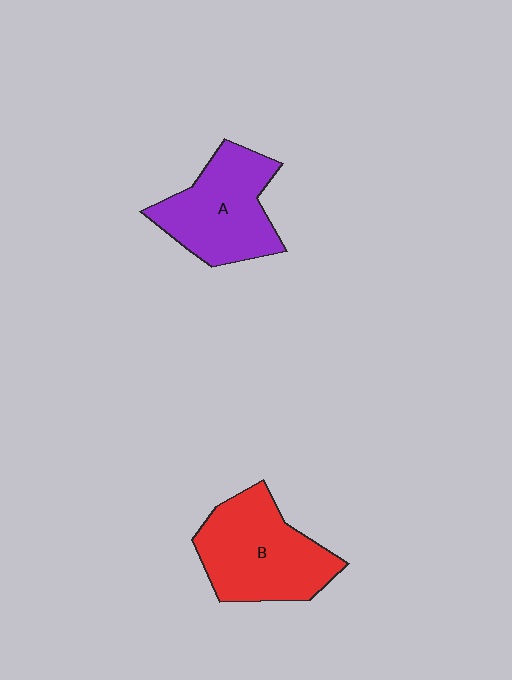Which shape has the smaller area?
Shape A (purple).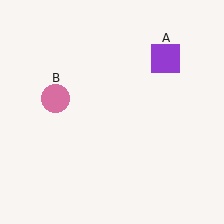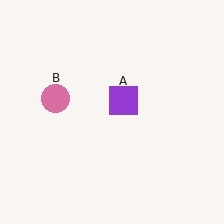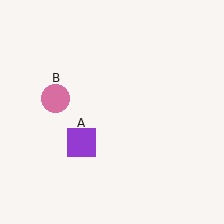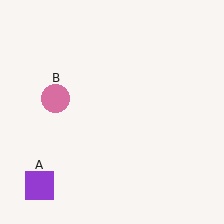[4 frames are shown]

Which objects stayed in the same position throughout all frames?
Pink circle (object B) remained stationary.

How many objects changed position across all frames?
1 object changed position: purple square (object A).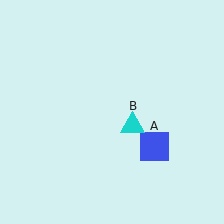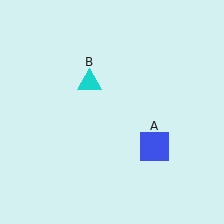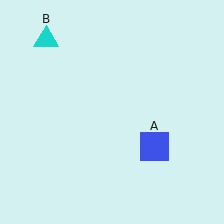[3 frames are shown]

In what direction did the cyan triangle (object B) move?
The cyan triangle (object B) moved up and to the left.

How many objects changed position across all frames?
1 object changed position: cyan triangle (object B).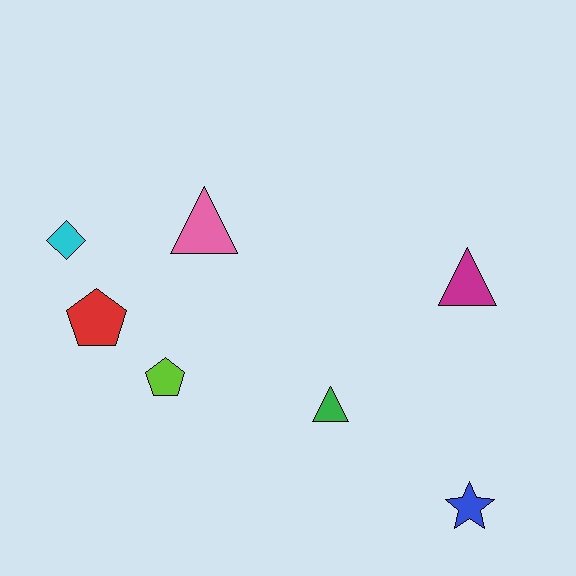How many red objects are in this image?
There is 1 red object.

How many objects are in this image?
There are 7 objects.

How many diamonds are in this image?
There is 1 diamond.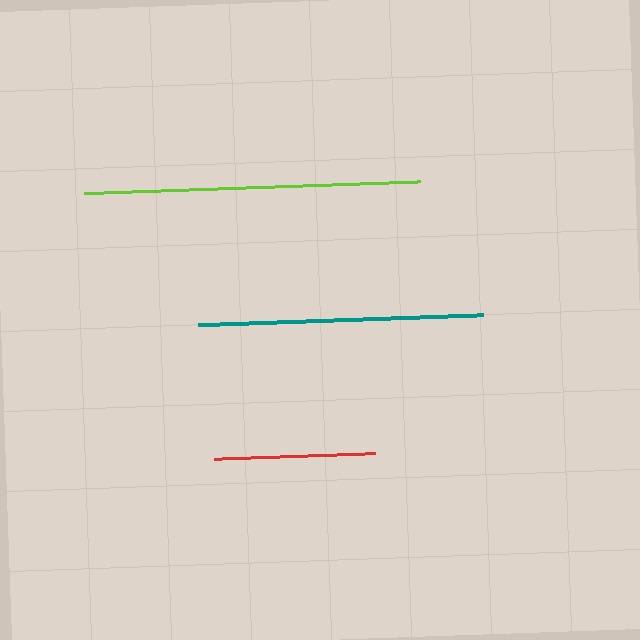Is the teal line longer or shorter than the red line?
The teal line is longer than the red line.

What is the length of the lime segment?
The lime segment is approximately 335 pixels long.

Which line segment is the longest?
The lime line is the longest at approximately 335 pixels.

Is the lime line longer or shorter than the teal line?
The lime line is longer than the teal line.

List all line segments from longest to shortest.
From longest to shortest: lime, teal, red.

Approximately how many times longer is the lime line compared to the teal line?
The lime line is approximately 1.2 times the length of the teal line.